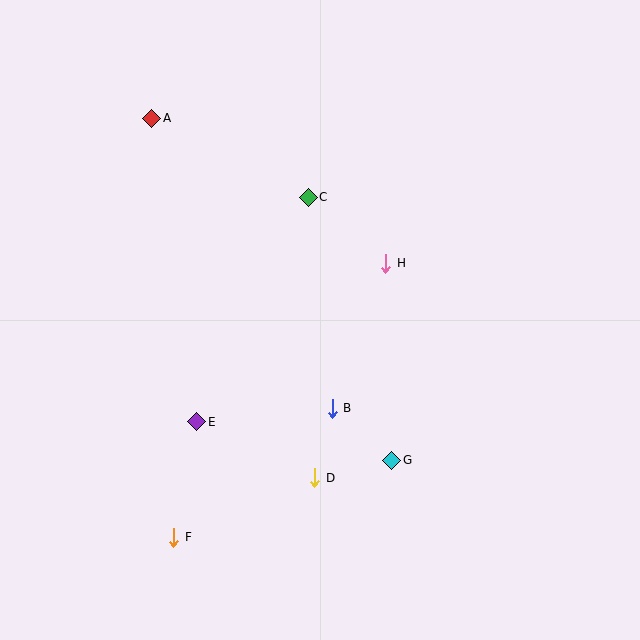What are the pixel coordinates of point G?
Point G is at (392, 460).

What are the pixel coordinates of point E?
Point E is at (197, 422).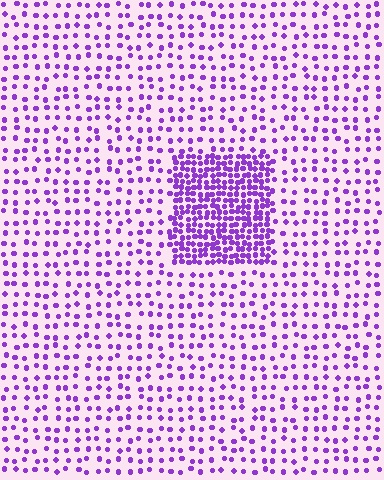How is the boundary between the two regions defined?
The boundary is defined by a change in element density (approximately 2.8x ratio). All elements are the same color, size, and shape.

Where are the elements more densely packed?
The elements are more densely packed inside the rectangle boundary.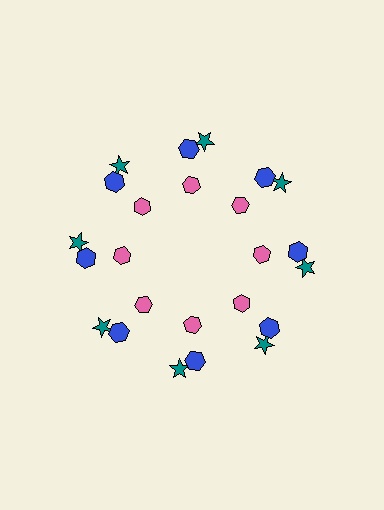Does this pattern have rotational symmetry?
Yes, this pattern has 8-fold rotational symmetry. It looks the same after rotating 45 degrees around the center.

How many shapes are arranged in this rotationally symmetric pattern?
There are 24 shapes, arranged in 8 groups of 3.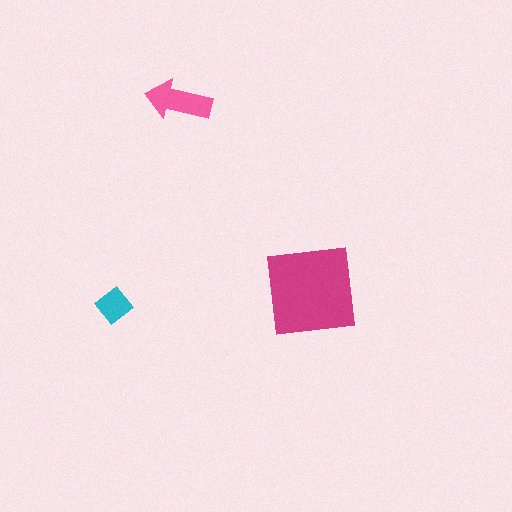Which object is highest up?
The pink arrow is topmost.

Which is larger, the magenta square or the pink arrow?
The magenta square.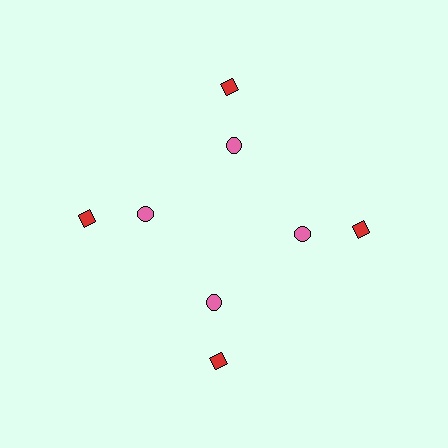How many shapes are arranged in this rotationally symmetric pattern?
There are 8 shapes, arranged in 4 groups of 2.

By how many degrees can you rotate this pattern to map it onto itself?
The pattern maps onto itself every 90 degrees of rotation.